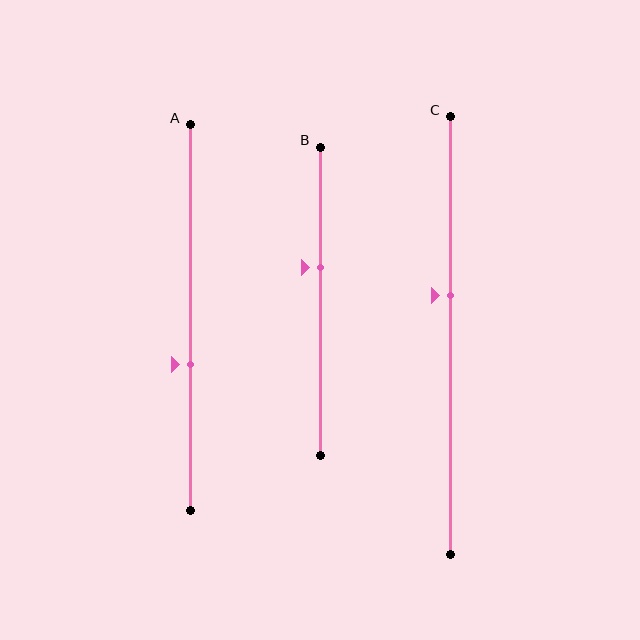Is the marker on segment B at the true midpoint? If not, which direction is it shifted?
No, the marker on segment B is shifted upward by about 11% of the segment length.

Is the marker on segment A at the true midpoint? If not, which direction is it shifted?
No, the marker on segment A is shifted downward by about 12% of the segment length.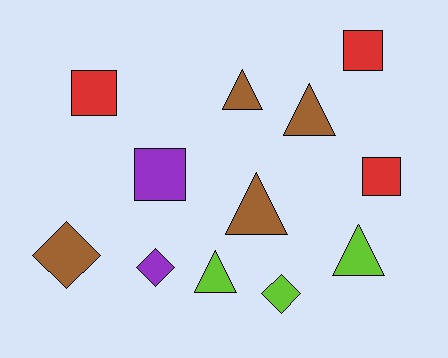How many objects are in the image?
There are 12 objects.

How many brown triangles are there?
There are 3 brown triangles.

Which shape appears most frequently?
Triangle, with 5 objects.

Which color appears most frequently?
Brown, with 4 objects.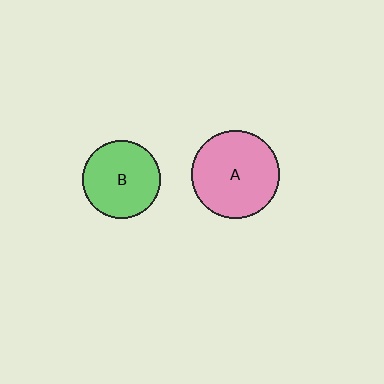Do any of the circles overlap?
No, none of the circles overlap.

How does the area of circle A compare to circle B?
Approximately 1.3 times.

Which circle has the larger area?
Circle A (pink).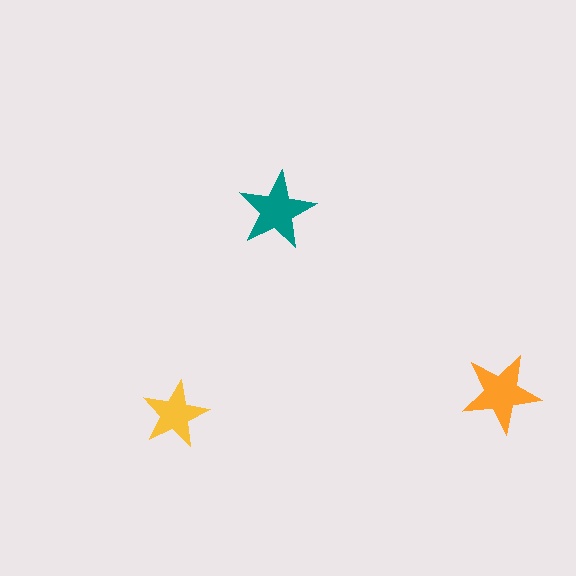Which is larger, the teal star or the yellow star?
The teal one.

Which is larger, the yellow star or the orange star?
The orange one.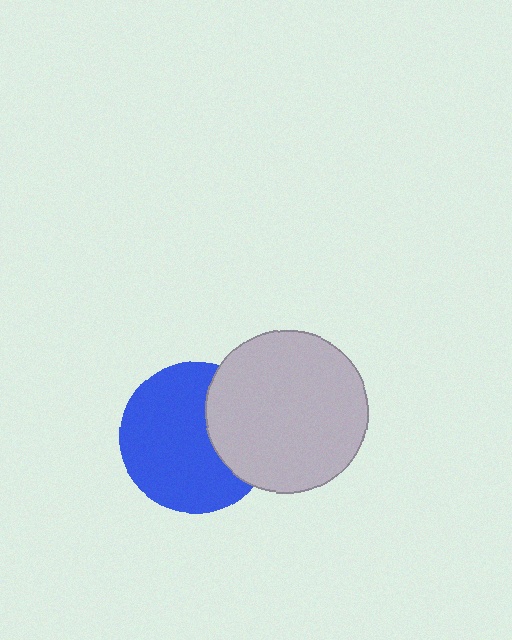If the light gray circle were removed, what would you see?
You would see the complete blue circle.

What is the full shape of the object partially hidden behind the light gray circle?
The partially hidden object is a blue circle.